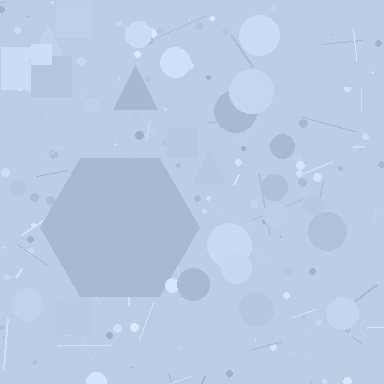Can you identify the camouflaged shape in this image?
The camouflaged shape is a hexagon.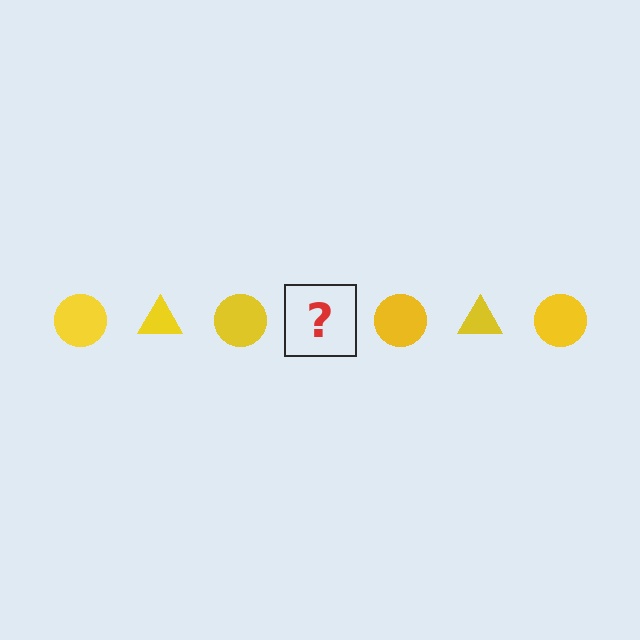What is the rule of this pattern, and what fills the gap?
The rule is that the pattern cycles through circle, triangle shapes in yellow. The gap should be filled with a yellow triangle.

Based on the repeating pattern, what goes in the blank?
The blank should be a yellow triangle.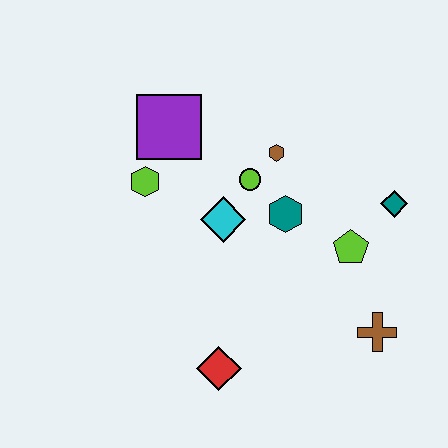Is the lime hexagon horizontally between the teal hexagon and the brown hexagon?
No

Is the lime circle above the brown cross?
Yes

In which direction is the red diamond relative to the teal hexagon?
The red diamond is below the teal hexagon.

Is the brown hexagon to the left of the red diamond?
No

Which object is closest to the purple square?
The lime hexagon is closest to the purple square.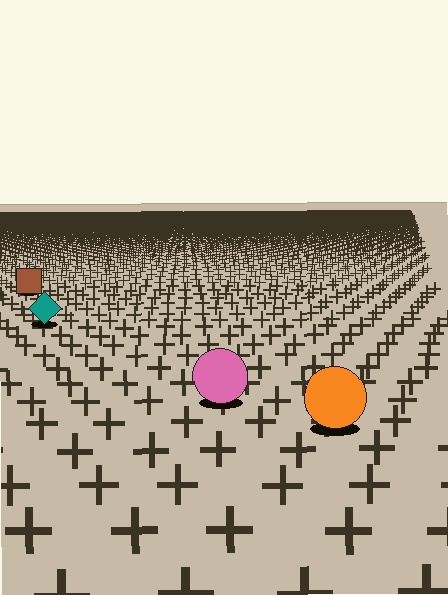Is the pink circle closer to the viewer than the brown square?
Yes. The pink circle is closer — you can tell from the texture gradient: the ground texture is coarser near it.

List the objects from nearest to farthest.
From nearest to farthest: the orange circle, the pink circle, the teal diamond, the brown square.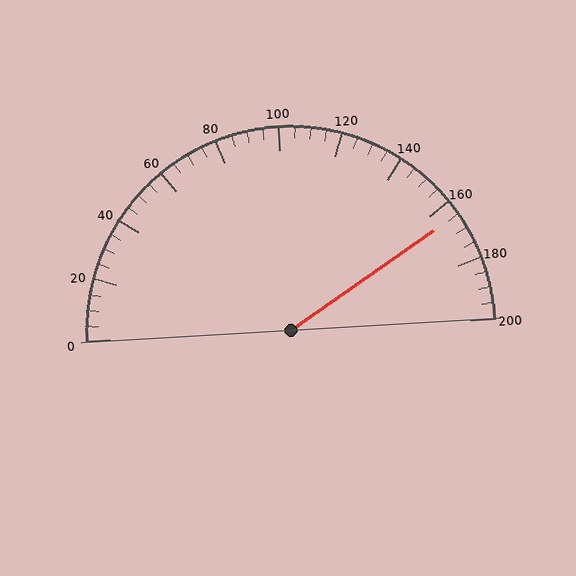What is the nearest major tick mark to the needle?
The nearest major tick mark is 160.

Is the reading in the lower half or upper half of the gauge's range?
The reading is in the upper half of the range (0 to 200).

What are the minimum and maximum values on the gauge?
The gauge ranges from 0 to 200.